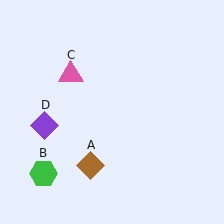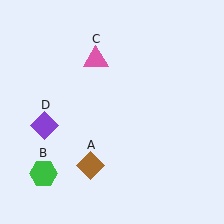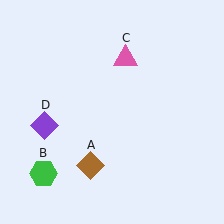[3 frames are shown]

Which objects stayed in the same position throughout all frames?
Brown diamond (object A) and green hexagon (object B) and purple diamond (object D) remained stationary.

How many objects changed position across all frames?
1 object changed position: pink triangle (object C).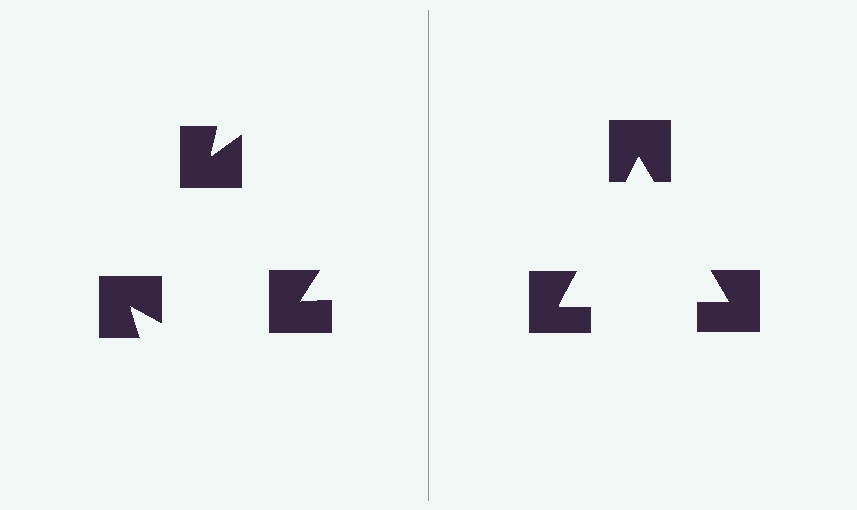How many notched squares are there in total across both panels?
6 — 3 on each side.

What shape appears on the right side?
An illusory triangle.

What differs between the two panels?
The notched squares are positioned identically on both sides; only the wedge orientations differ. On the right they align to a triangle; on the left they are misaligned.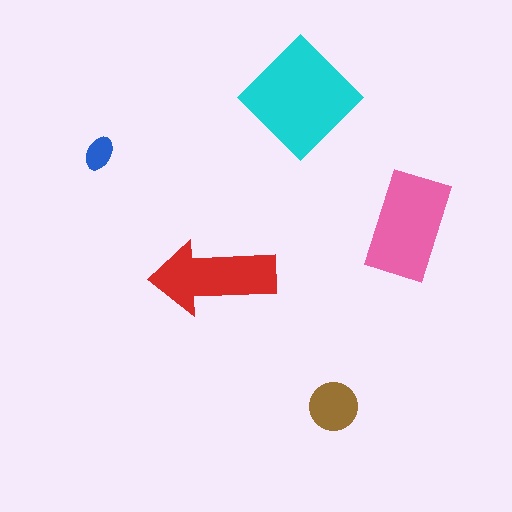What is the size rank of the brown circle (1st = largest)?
4th.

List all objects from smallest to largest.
The blue ellipse, the brown circle, the red arrow, the pink rectangle, the cyan diamond.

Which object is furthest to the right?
The pink rectangle is rightmost.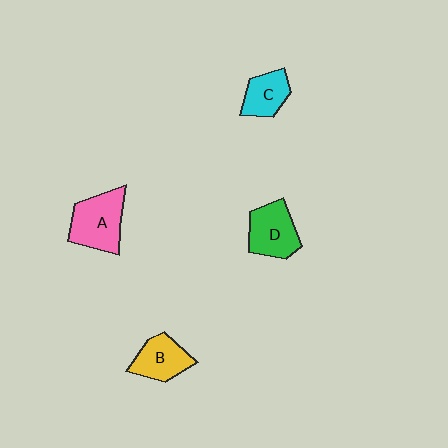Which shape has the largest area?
Shape A (pink).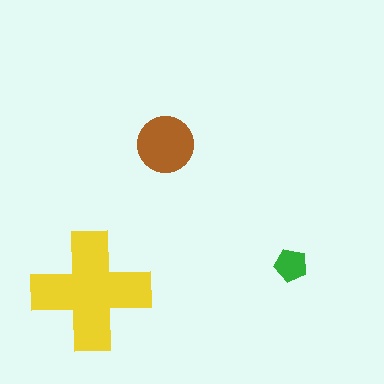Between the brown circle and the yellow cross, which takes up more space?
The yellow cross.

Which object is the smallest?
The green pentagon.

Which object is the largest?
The yellow cross.